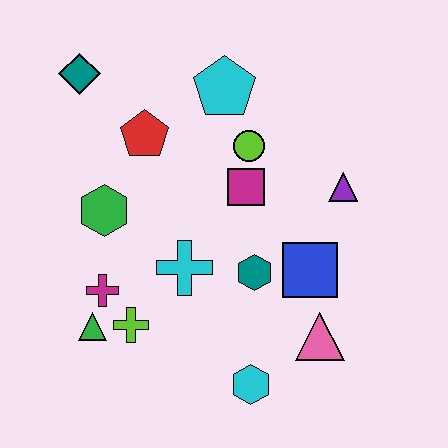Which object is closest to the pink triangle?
The blue square is closest to the pink triangle.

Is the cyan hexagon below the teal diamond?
Yes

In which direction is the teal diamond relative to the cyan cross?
The teal diamond is above the cyan cross.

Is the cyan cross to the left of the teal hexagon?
Yes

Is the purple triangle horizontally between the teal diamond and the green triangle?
No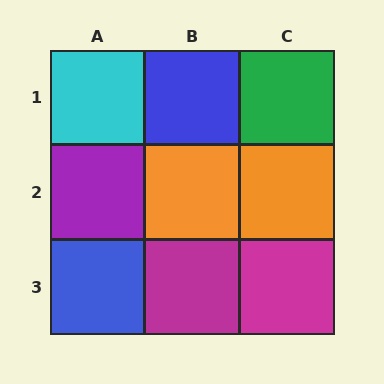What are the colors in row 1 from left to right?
Cyan, blue, green.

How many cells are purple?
1 cell is purple.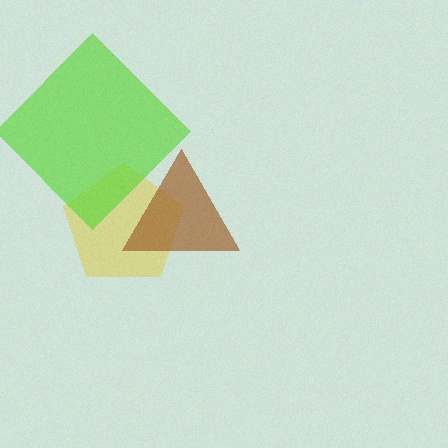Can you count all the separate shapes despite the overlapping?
Yes, there are 3 separate shapes.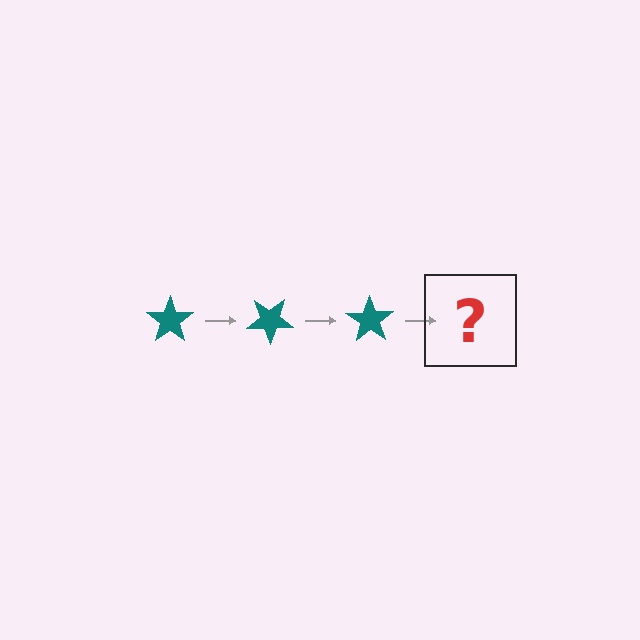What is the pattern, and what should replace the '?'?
The pattern is that the star rotates 35 degrees each step. The '?' should be a teal star rotated 105 degrees.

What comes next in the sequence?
The next element should be a teal star rotated 105 degrees.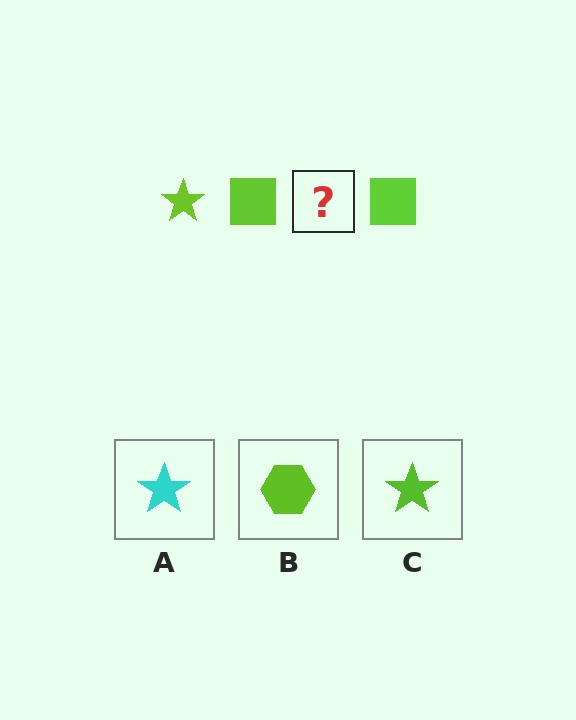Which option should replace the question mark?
Option C.